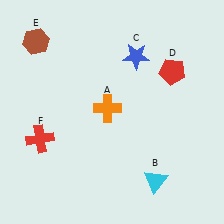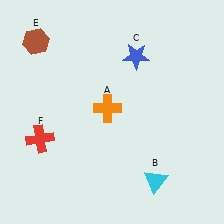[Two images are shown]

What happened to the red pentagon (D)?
The red pentagon (D) was removed in Image 2. It was in the top-right area of Image 1.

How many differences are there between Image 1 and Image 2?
There is 1 difference between the two images.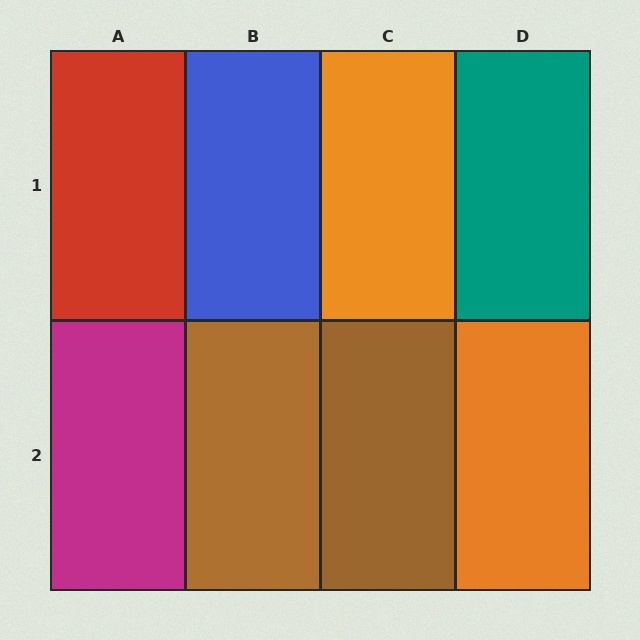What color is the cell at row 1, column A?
Red.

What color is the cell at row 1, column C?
Orange.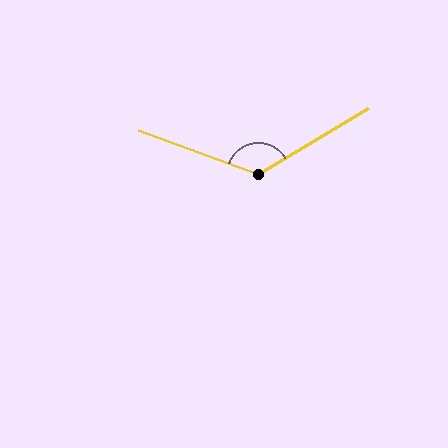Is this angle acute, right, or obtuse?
It is obtuse.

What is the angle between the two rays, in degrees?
Approximately 129 degrees.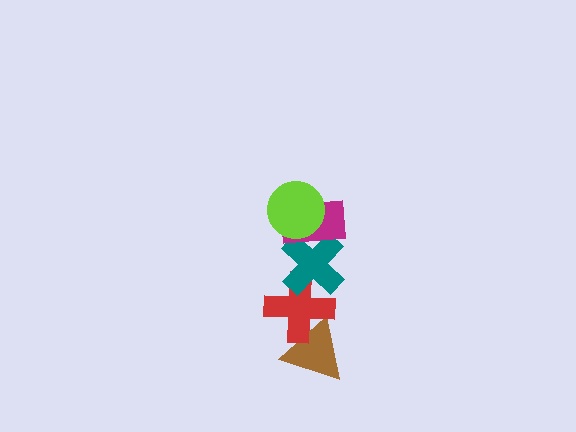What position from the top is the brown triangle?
The brown triangle is 5th from the top.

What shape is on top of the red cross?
The teal cross is on top of the red cross.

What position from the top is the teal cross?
The teal cross is 3rd from the top.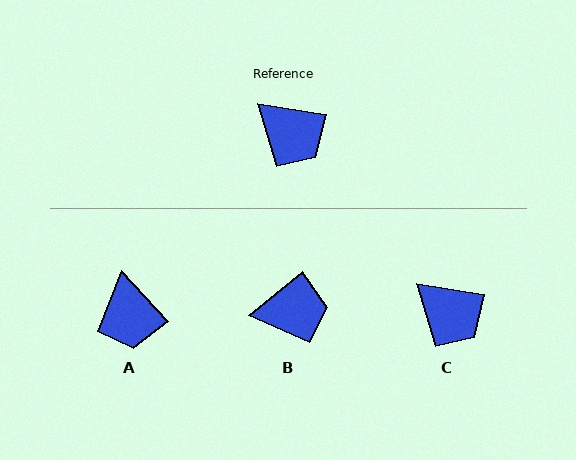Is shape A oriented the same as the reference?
No, it is off by about 38 degrees.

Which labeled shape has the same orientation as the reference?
C.